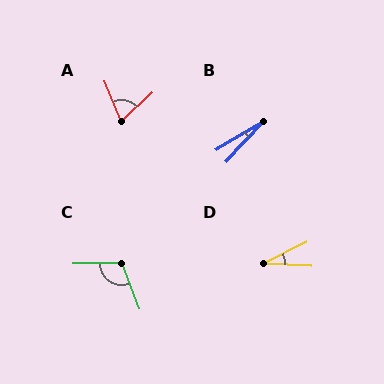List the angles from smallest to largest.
B (16°), D (30°), A (69°), C (110°).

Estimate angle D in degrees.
Approximately 30 degrees.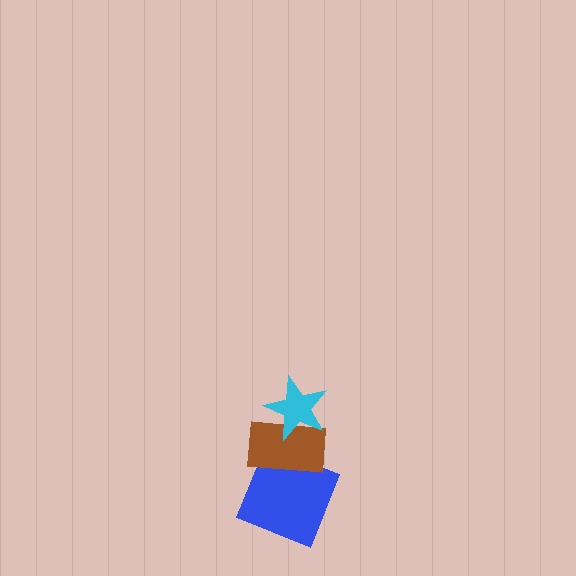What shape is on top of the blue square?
The brown rectangle is on top of the blue square.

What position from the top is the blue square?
The blue square is 3rd from the top.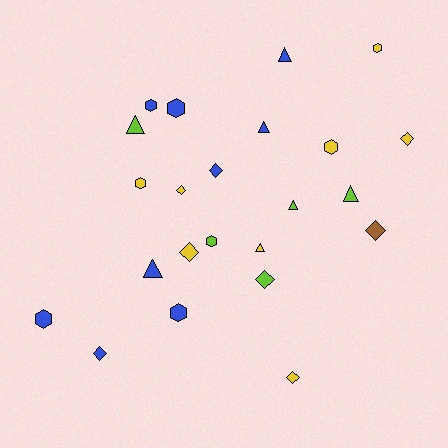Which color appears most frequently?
Blue, with 9 objects.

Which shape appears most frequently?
Hexagon, with 8 objects.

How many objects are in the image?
There are 23 objects.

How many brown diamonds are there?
There is 1 brown diamond.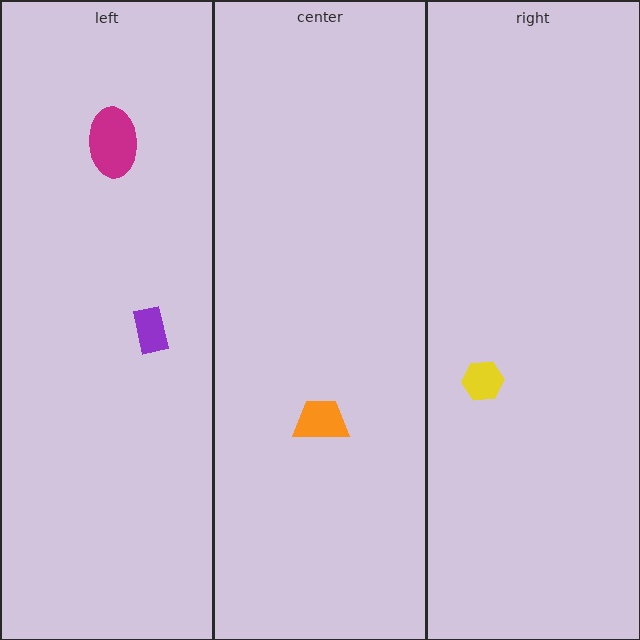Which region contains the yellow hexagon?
The right region.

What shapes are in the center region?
The orange trapezoid.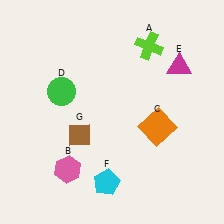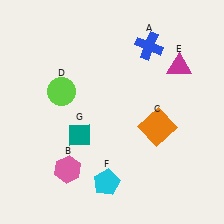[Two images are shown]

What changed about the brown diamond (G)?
In Image 1, G is brown. In Image 2, it changed to teal.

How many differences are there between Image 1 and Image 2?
There are 3 differences between the two images.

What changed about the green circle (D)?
In Image 1, D is green. In Image 2, it changed to lime.